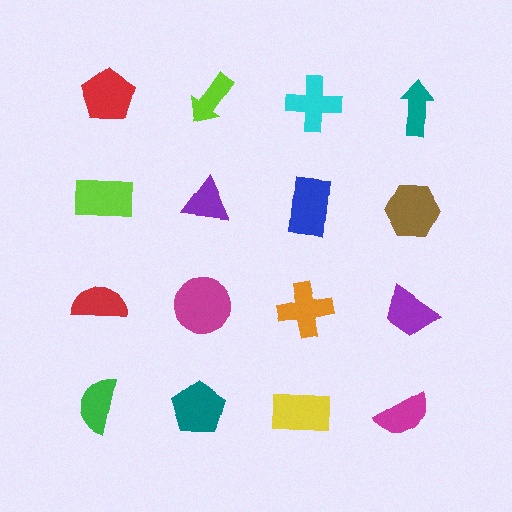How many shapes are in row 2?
4 shapes.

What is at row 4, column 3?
A yellow rectangle.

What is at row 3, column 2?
A magenta circle.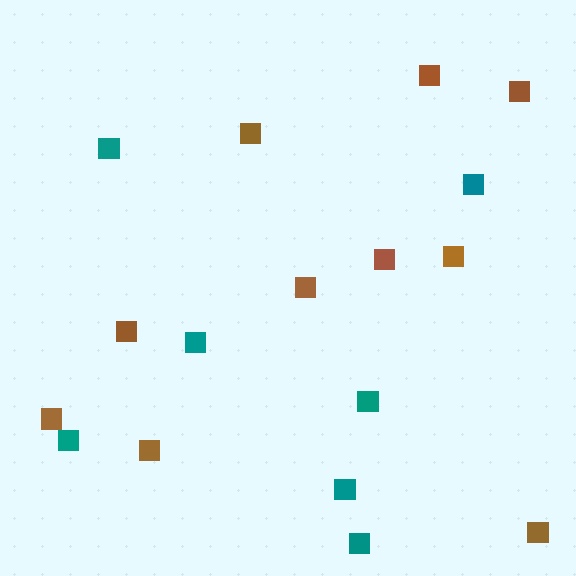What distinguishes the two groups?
There are 2 groups: one group of brown squares (10) and one group of teal squares (7).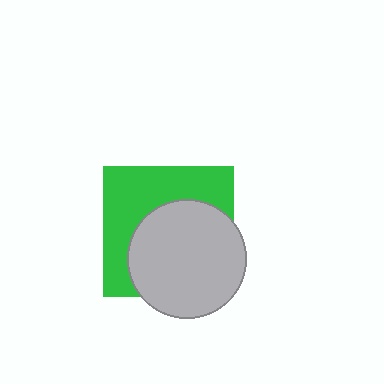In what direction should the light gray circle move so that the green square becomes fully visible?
The light gray circle should move toward the lower-right. That is the shortest direction to clear the overlap and leave the green square fully visible.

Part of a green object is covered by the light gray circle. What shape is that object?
It is a square.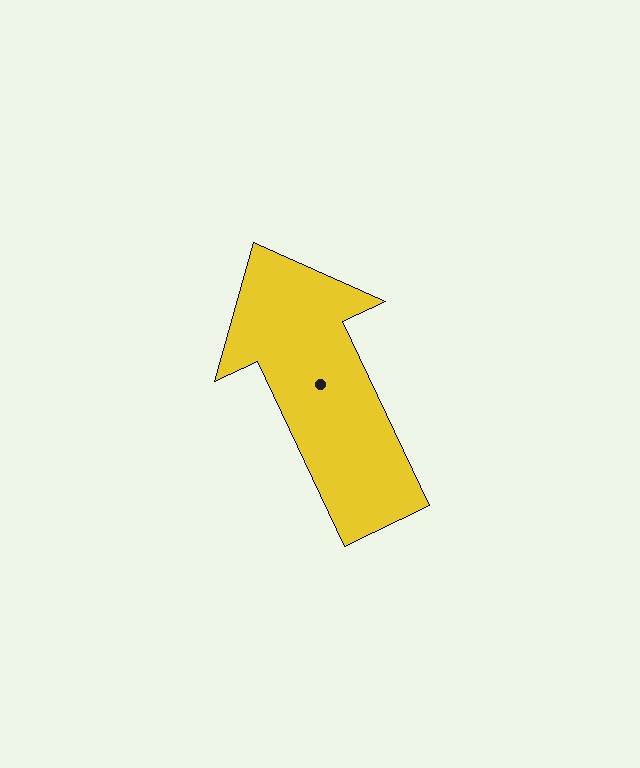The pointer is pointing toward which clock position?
Roughly 11 o'clock.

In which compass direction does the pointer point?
Northwest.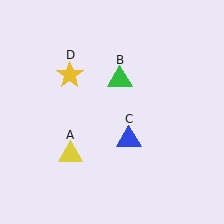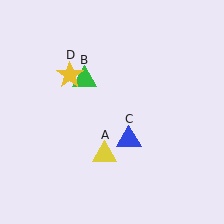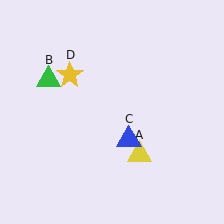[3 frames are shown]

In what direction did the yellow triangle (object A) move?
The yellow triangle (object A) moved right.